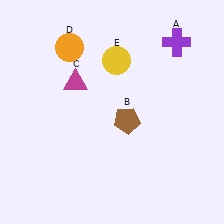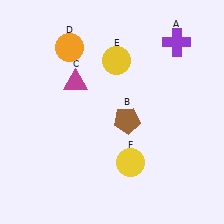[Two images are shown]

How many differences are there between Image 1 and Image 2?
There is 1 difference between the two images.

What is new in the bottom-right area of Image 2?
A yellow circle (F) was added in the bottom-right area of Image 2.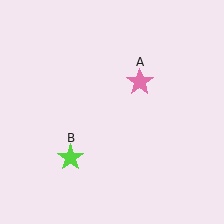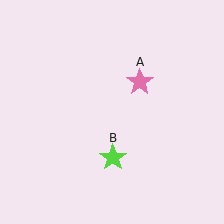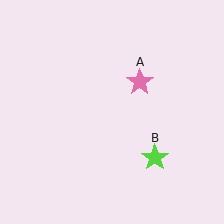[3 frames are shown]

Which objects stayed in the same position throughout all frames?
Pink star (object A) remained stationary.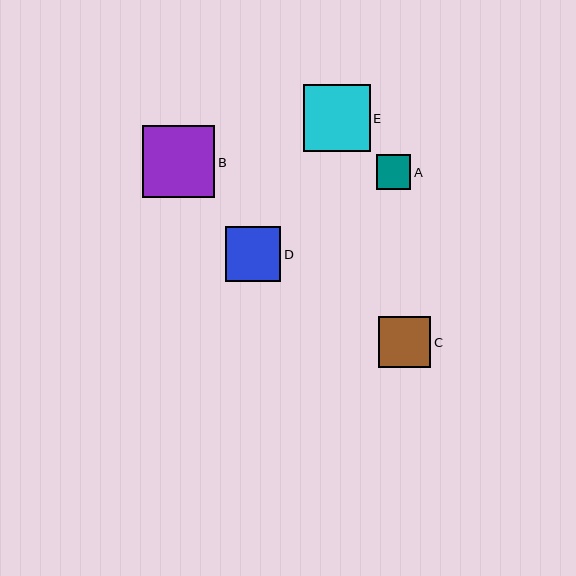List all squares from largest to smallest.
From largest to smallest: B, E, D, C, A.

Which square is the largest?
Square B is the largest with a size of approximately 72 pixels.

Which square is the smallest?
Square A is the smallest with a size of approximately 35 pixels.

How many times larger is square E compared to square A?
Square E is approximately 1.9 times the size of square A.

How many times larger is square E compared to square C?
Square E is approximately 1.3 times the size of square C.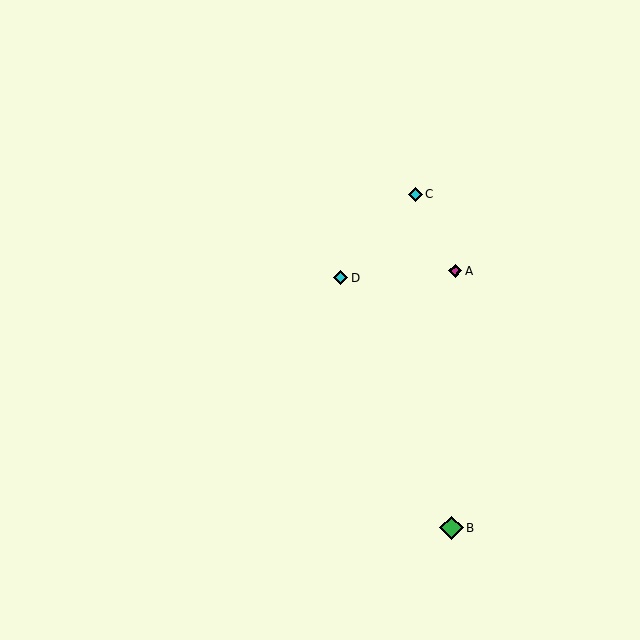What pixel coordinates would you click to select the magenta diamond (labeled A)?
Click at (455, 271) to select the magenta diamond A.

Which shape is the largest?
The green diamond (labeled B) is the largest.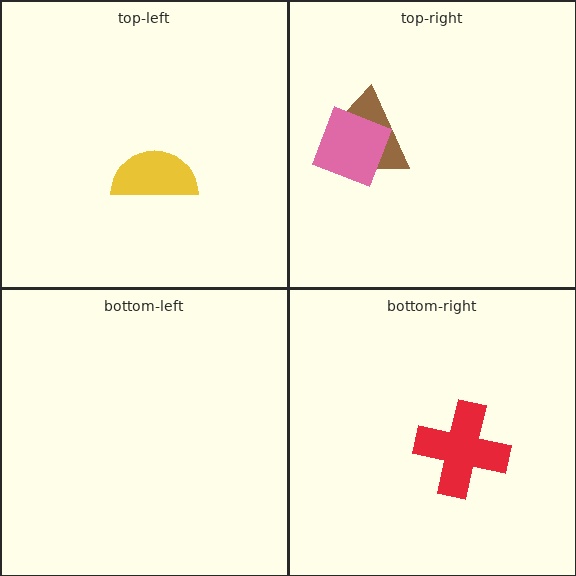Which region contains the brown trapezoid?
The top-right region.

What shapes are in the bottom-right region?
The red cross.